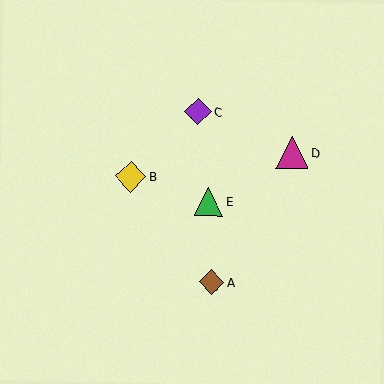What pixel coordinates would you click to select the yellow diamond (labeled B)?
Click at (131, 176) to select the yellow diamond B.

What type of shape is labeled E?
Shape E is a green triangle.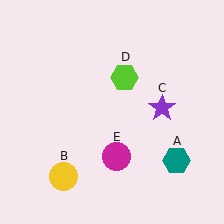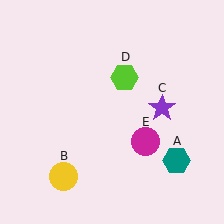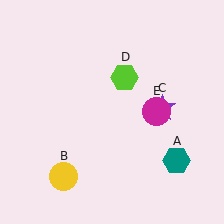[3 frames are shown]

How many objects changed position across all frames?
1 object changed position: magenta circle (object E).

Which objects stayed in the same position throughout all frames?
Teal hexagon (object A) and yellow circle (object B) and purple star (object C) and lime hexagon (object D) remained stationary.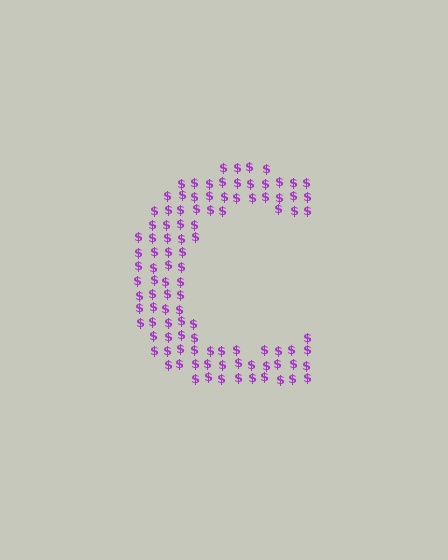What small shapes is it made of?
It is made of small dollar signs.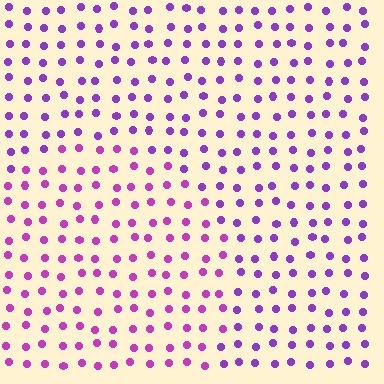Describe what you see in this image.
The image is filled with small purple elements in a uniform arrangement. A circle-shaped region is visible where the elements are tinted to a slightly different hue, forming a subtle color boundary.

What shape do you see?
I see a circle.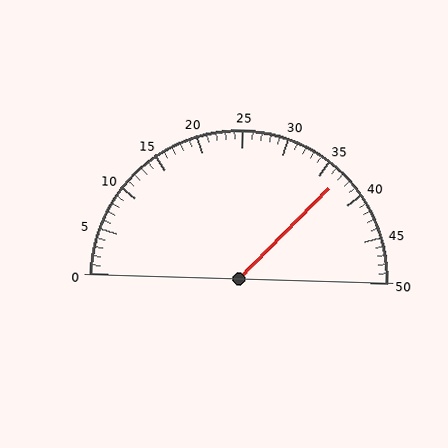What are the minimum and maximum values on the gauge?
The gauge ranges from 0 to 50.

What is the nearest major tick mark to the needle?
The nearest major tick mark is 35.